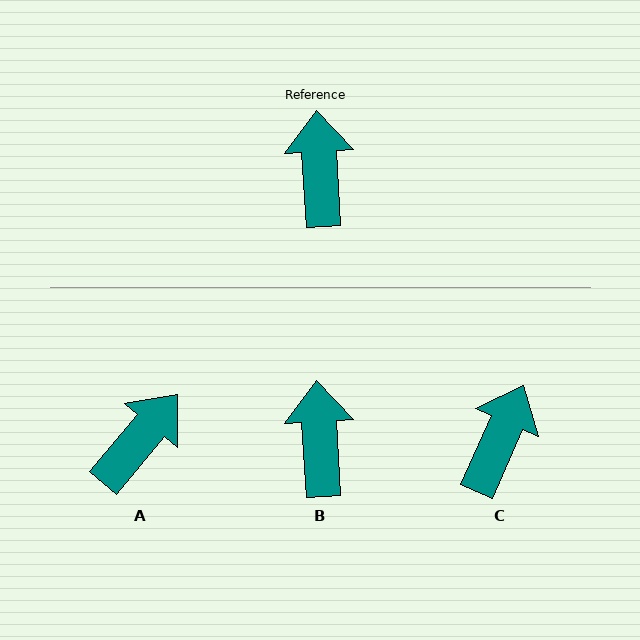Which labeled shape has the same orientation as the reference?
B.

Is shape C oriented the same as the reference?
No, it is off by about 27 degrees.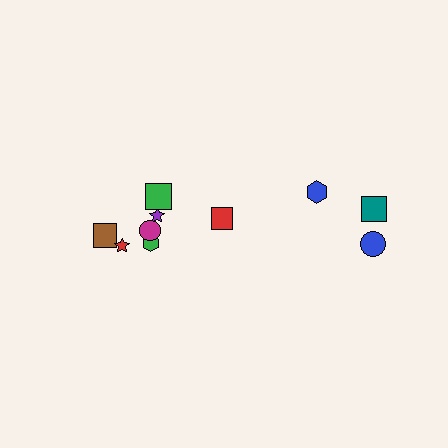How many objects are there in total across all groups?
There are 10 objects.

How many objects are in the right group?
There are 3 objects.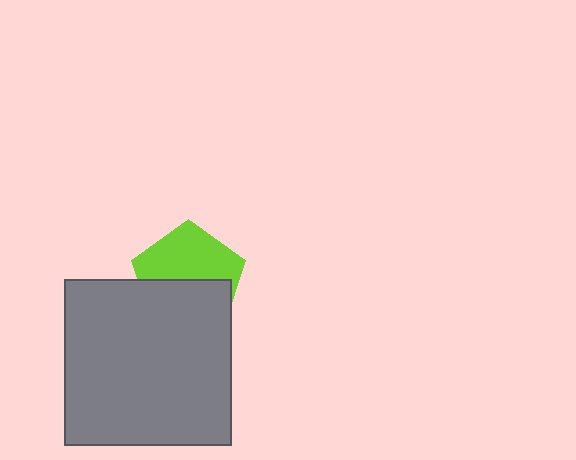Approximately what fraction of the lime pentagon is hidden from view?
Roughly 47% of the lime pentagon is hidden behind the gray square.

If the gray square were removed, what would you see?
You would see the complete lime pentagon.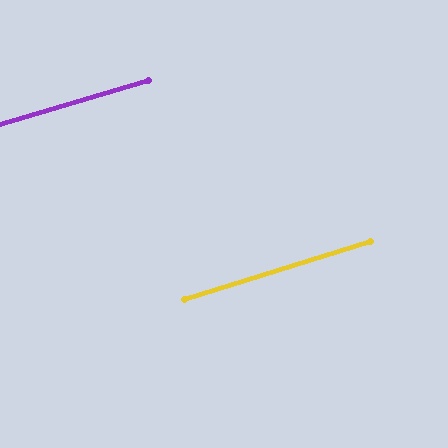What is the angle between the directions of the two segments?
Approximately 1 degree.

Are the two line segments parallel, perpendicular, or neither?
Parallel — their directions differ by only 0.8°.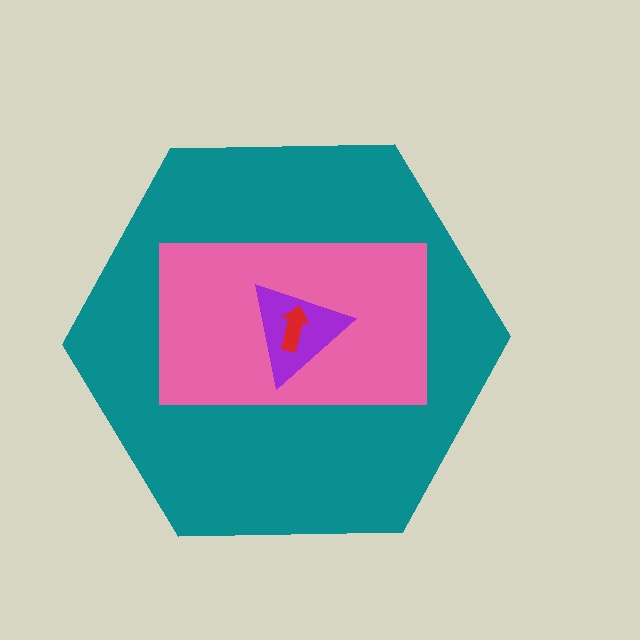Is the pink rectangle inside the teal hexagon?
Yes.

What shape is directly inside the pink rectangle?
The purple triangle.